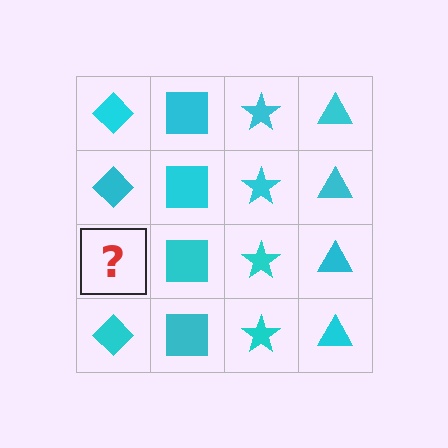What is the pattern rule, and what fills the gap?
The rule is that each column has a consistent shape. The gap should be filled with a cyan diamond.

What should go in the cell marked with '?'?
The missing cell should contain a cyan diamond.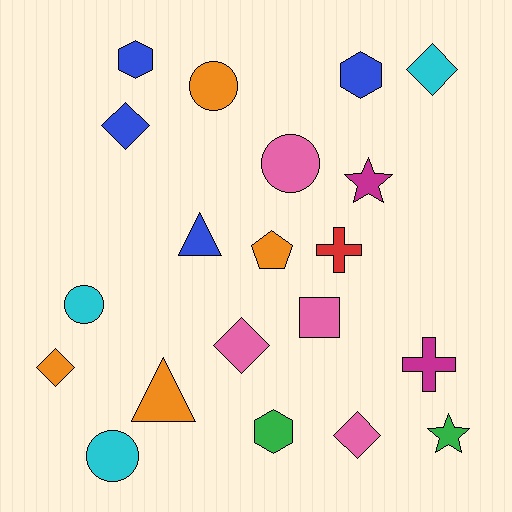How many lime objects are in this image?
There are no lime objects.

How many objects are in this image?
There are 20 objects.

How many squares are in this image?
There is 1 square.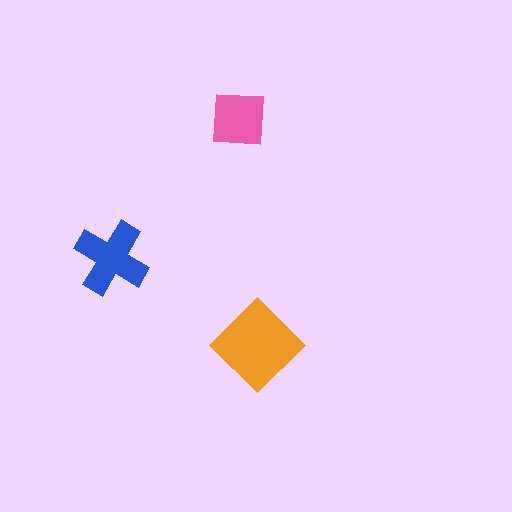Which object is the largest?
The orange diamond.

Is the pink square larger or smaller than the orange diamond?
Smaller.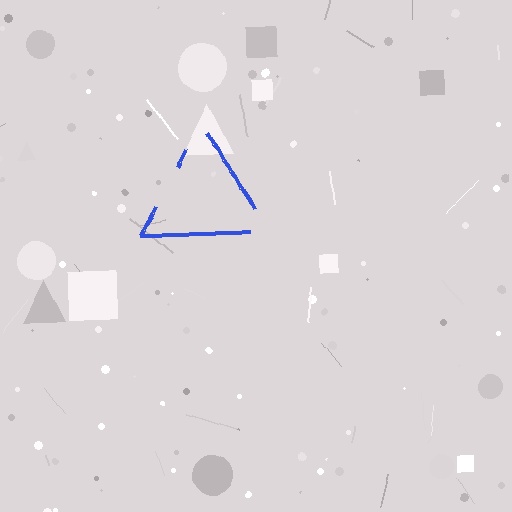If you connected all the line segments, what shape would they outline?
They would outline a triangle.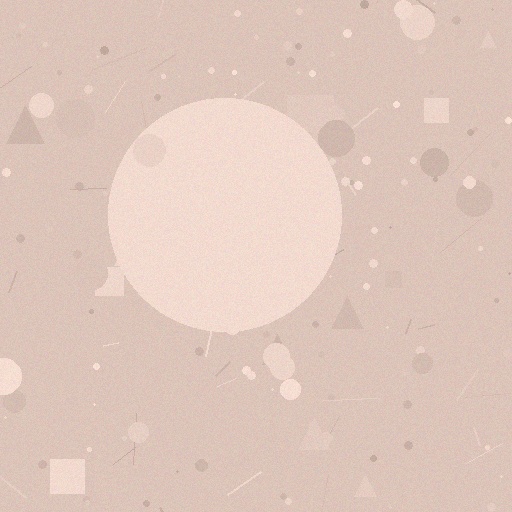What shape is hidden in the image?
A circle is hidden in the image.